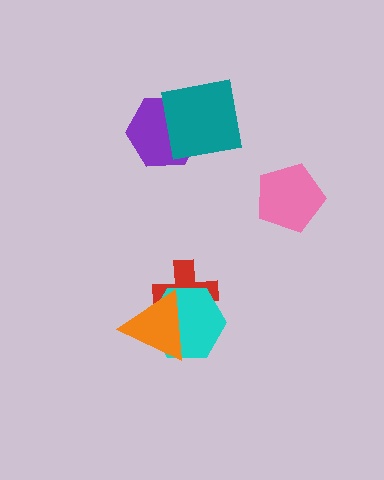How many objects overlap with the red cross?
2 objects overlap with the red cross.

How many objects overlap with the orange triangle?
2 objects overlap with the orange triangle.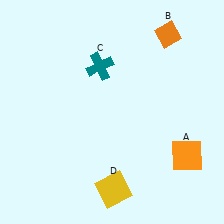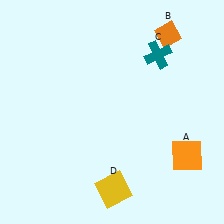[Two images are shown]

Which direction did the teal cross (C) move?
The teal cross (C) moved right.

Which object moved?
The teal cross (C) moved right.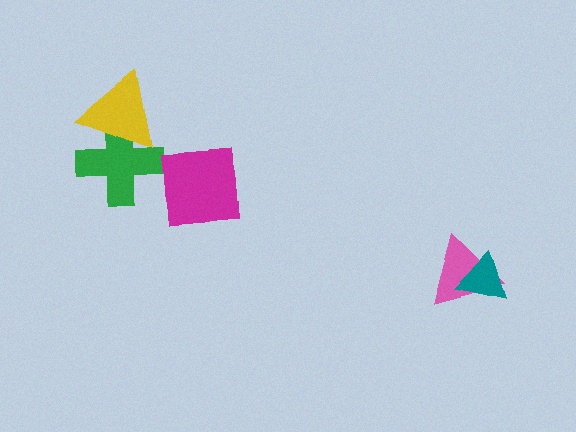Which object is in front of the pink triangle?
The teal triangle is in front of the pink triangle.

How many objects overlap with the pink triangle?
1 object overlaps with the pink triangle.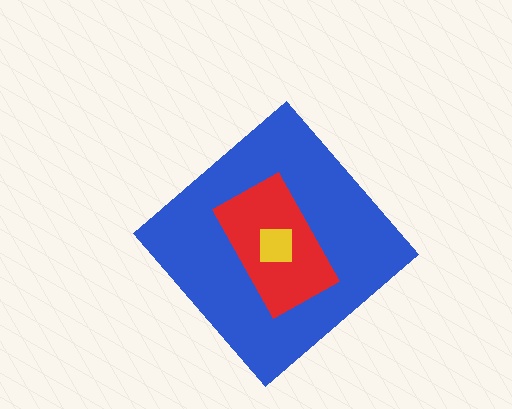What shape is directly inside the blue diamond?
The red rectangle.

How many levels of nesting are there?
3.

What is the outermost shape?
The blue diamond.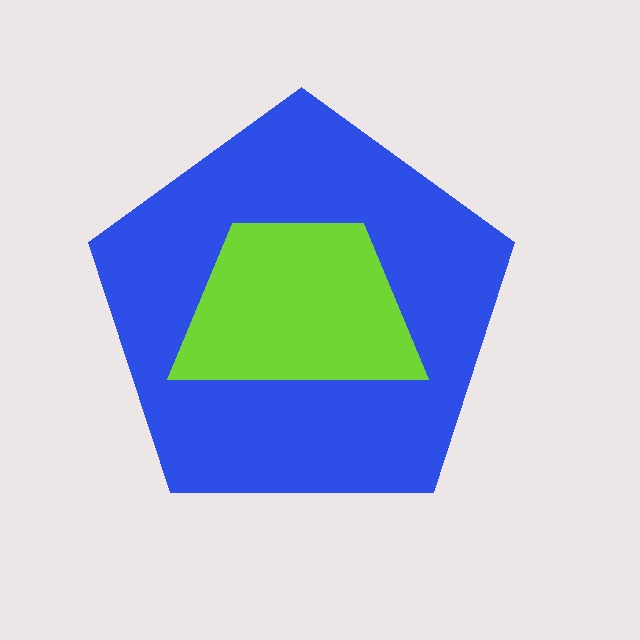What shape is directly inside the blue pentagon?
The lime trapezoid.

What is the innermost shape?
The lime trapezoid.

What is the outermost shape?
The blue pentagon.